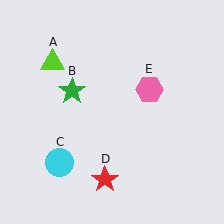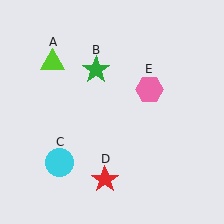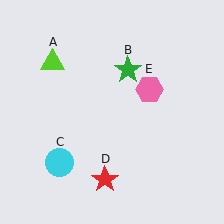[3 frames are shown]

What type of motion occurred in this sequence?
The green star (object B) rotated clockwise around the center of the scene.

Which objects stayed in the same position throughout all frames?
Lime triangle (object A) and cyan circle (object C) and red star (object D) and pink hexagon (object E) remained stationary.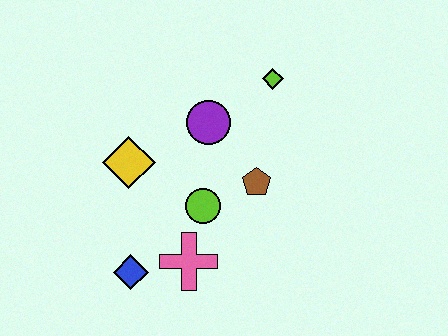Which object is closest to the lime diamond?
The purple circle is closest to the lime diamond.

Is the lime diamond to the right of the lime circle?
Yes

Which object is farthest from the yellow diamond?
The lime diamond is farthest from the yellow diamond.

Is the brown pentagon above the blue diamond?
Yes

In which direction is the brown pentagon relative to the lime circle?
The brown pentagon is to the right of the lime circle.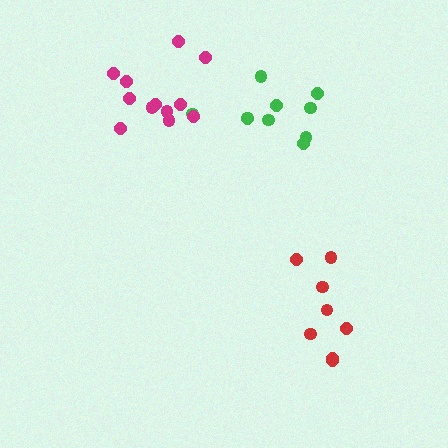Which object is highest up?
The magenta cluster is topmost.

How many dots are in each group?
Group 1: 10 dots, Group 2: 12 dots, Group 3: 8 dots (30 total).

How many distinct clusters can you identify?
There are 3 distinct clusters.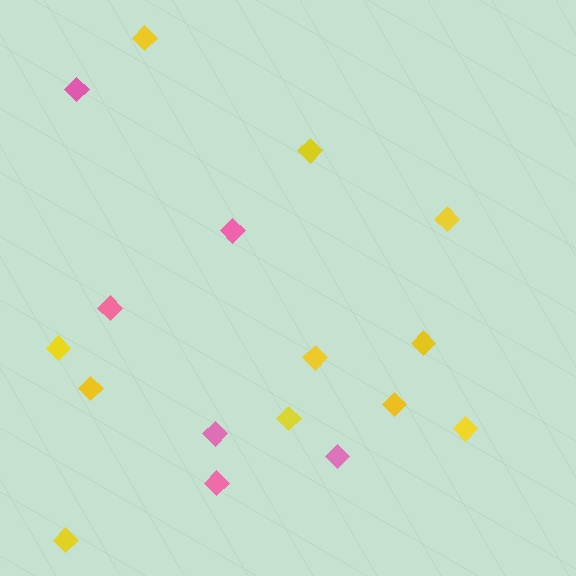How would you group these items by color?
There are 2 groups: one group of pink diamonds (6) and one group of yellow diamonds (11).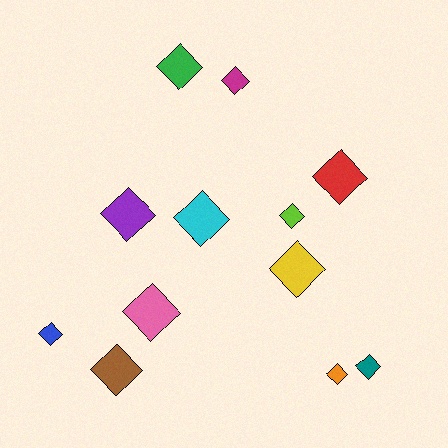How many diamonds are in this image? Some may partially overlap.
There are 12 diamonds.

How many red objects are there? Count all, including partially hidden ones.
There is 1 red object.